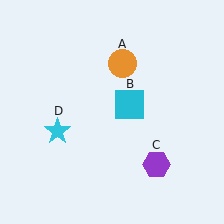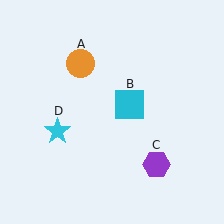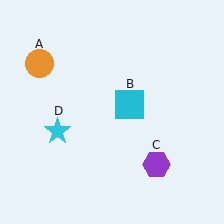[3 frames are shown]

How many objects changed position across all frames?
1 object changed position: orange circle (object A).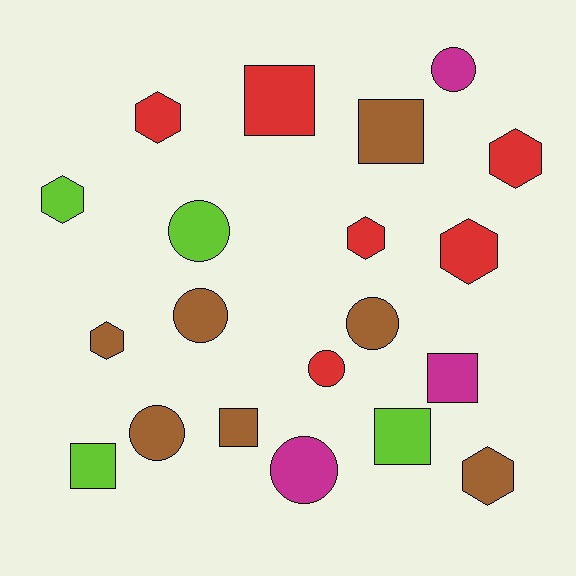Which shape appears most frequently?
Circle, with 7 objects.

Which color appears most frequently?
Brown, with 7 objects.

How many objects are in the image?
There are 20 objects.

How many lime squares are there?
There are 2 lime squares.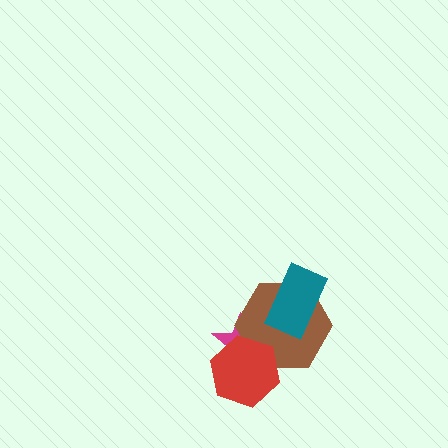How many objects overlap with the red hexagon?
2 objects overlap with the red hexagon.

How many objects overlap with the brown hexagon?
3 objects overlap with the brown hexagon.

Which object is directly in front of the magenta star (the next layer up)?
The brown hexagon is directly in front of the magenta star.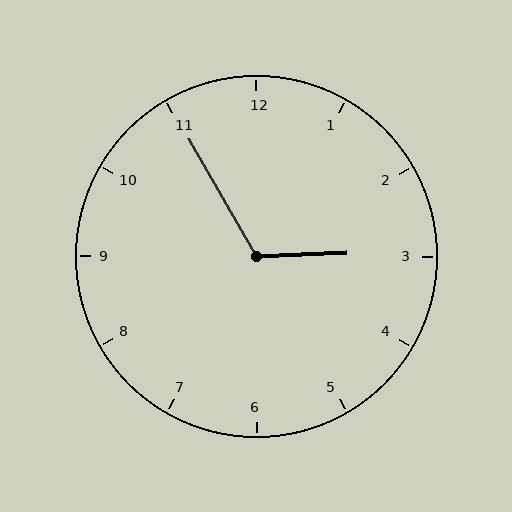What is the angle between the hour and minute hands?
Approximately 118 degrees.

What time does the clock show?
2:55.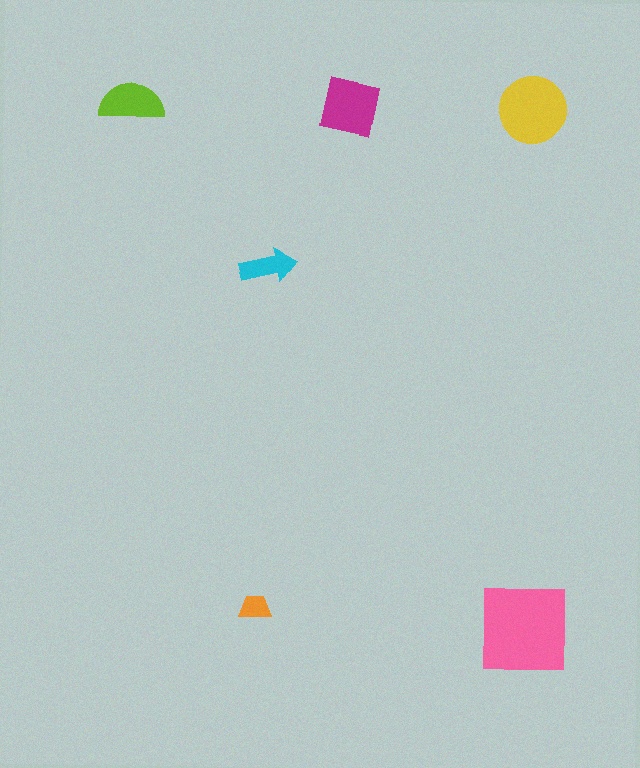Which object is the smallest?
The orange trapezoid.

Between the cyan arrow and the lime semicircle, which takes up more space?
The lime semicircle.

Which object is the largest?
The pink square.